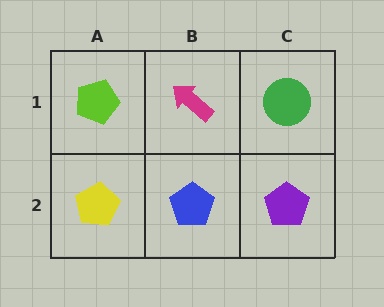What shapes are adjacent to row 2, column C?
A green circle (row 1, column C), a blue pentagon (row 2, column B).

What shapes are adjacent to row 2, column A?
A lime pentagon (row 1, column A), a blue pentagon (row 2, column B).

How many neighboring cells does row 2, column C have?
2.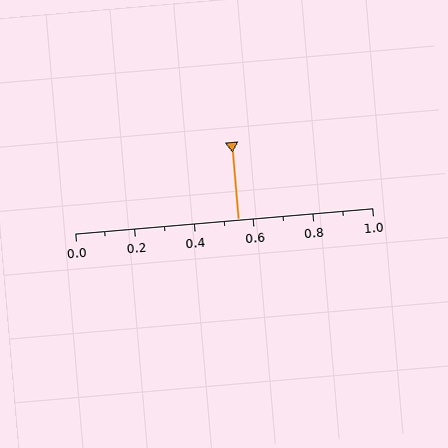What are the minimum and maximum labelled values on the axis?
The axis runs from 0.0 to 1.0.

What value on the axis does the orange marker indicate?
The marker indicates approximately 0.55.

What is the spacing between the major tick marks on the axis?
The major ticks are spaced 0.2 apart.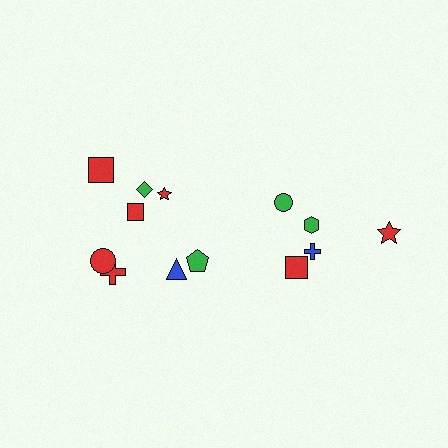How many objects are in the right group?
There are 5 objects.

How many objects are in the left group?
There are 8 objects.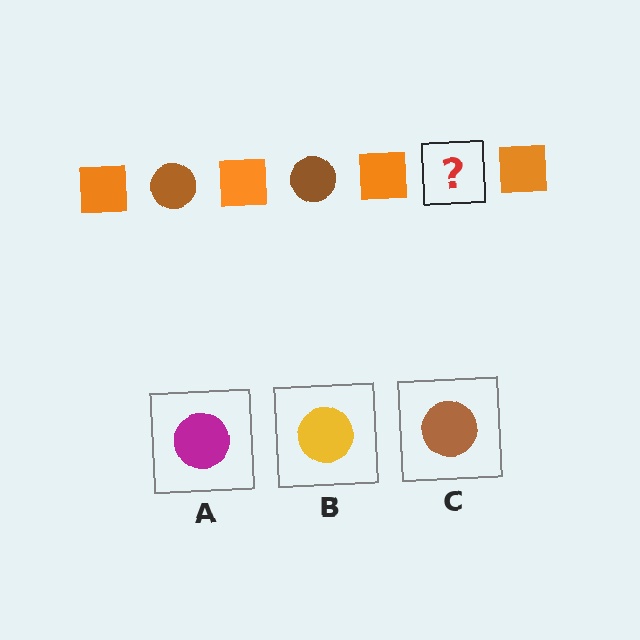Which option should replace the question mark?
Option C.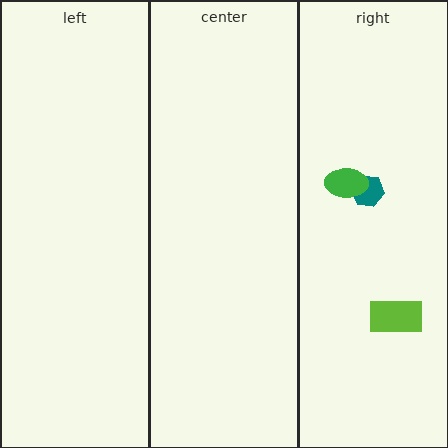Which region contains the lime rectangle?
The right region.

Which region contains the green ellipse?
The right region.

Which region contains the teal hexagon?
The right region.